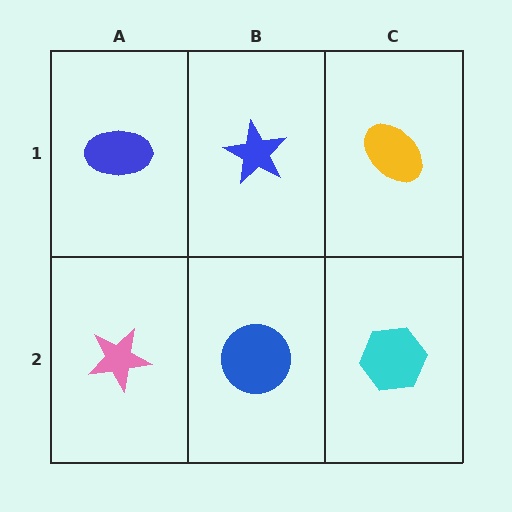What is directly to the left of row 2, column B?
A pink star.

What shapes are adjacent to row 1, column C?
A cyan hexagon (row 2, column C), a blue star (row 1, column B).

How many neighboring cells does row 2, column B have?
3.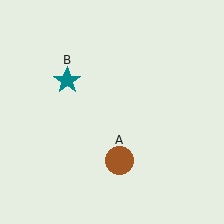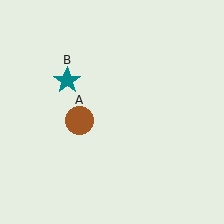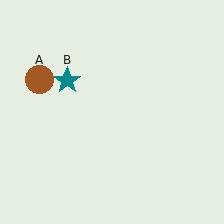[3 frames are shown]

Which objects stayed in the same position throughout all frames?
Teal star (object B) remained stationary.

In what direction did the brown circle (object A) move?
The brown circle (object A) moved up and to the left.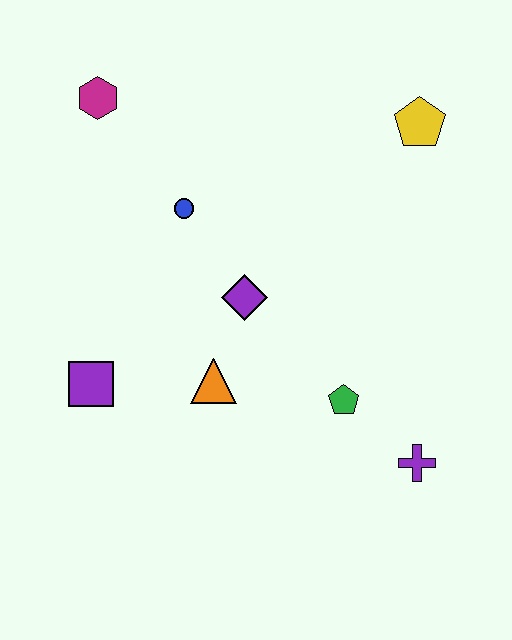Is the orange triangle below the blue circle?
Yes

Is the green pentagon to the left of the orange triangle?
No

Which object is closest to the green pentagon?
The purple cross is closest to the green pentagon.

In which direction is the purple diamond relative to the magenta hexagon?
The purple diamond is below the magenta hexagon.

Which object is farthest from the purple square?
The yellow pentagon is farthest from the purple square.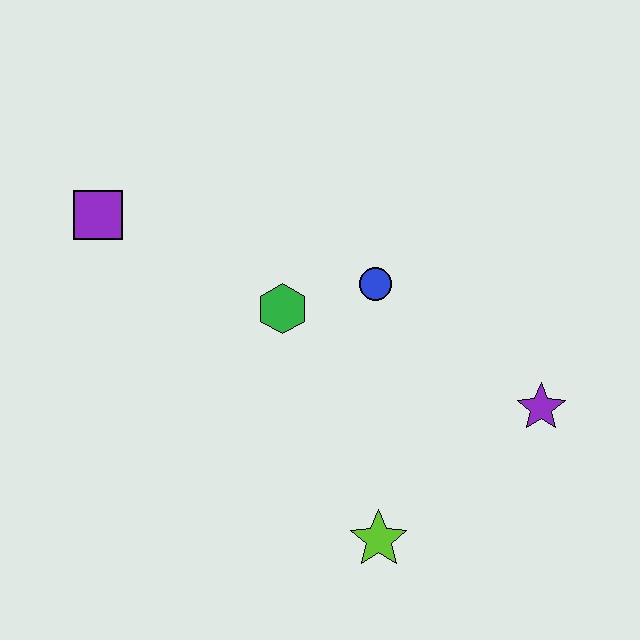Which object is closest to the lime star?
The purple star is closest to the lime star.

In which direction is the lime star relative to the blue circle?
The lime star is below the blue circle.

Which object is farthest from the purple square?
The purple star is farthest from the purple square.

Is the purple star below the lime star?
No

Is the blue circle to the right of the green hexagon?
Yes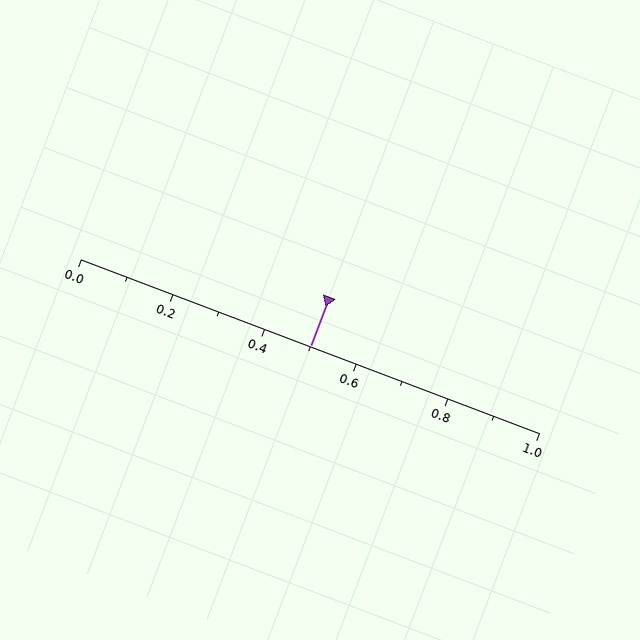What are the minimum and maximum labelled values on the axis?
The axis runs from 0.0 to 1.0.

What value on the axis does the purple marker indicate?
The marker indicates approximately 0.5.